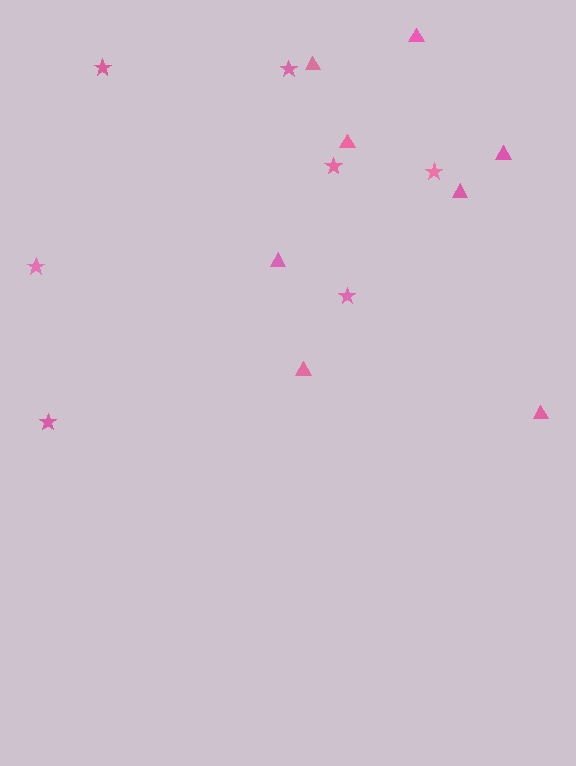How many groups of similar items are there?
There are 2 groups: one group of triangles (8) and one group of stars (7).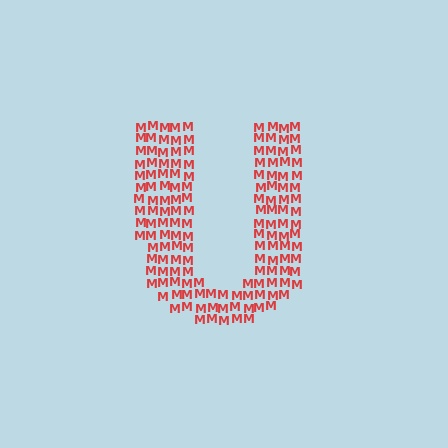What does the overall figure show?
The overall figure shows the letter U.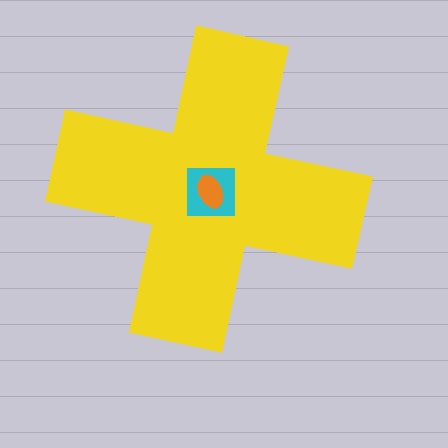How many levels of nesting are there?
3.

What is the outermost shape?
The yellow cross.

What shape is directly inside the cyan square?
The orange ellipse.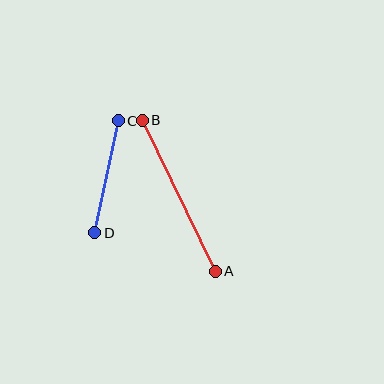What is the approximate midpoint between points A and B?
The midpoint is at approximately (179, 196) pixels.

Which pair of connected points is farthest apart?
Points A and B are farthest apart.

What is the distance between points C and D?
The distance is approximately 114 pixels.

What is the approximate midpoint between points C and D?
The midpoint is at approximately (106, 177) pixels.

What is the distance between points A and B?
The distance is approximately 168 pixels.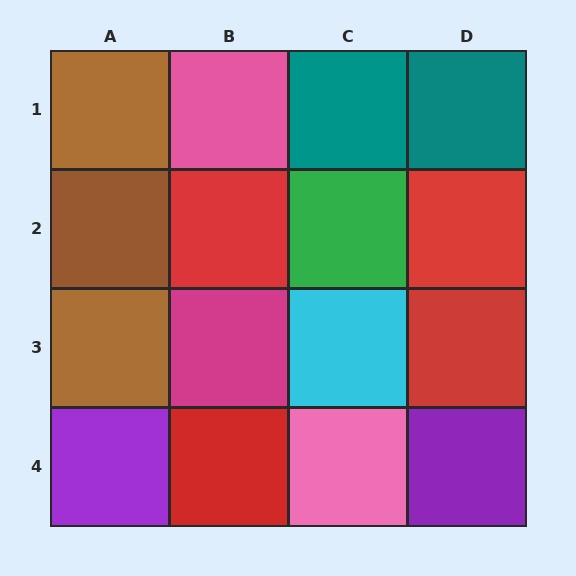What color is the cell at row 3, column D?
Red.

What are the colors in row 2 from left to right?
Brown, red, green, red.